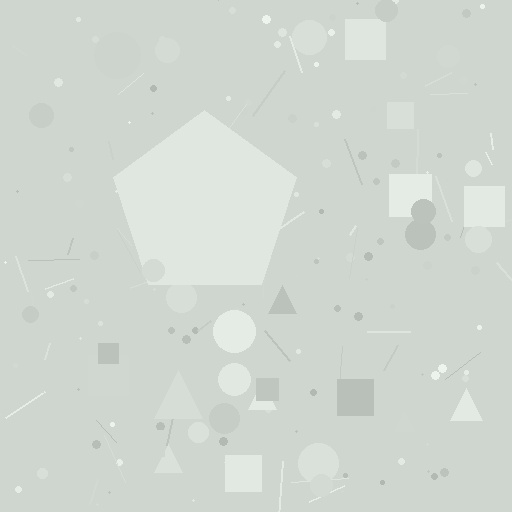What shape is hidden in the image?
A pentagon is hidden in the image.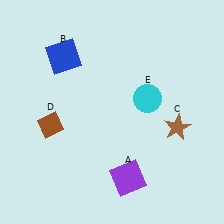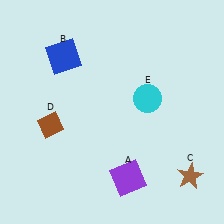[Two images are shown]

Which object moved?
The brown star (C) moved down.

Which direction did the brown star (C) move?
The brown star (C) moved down.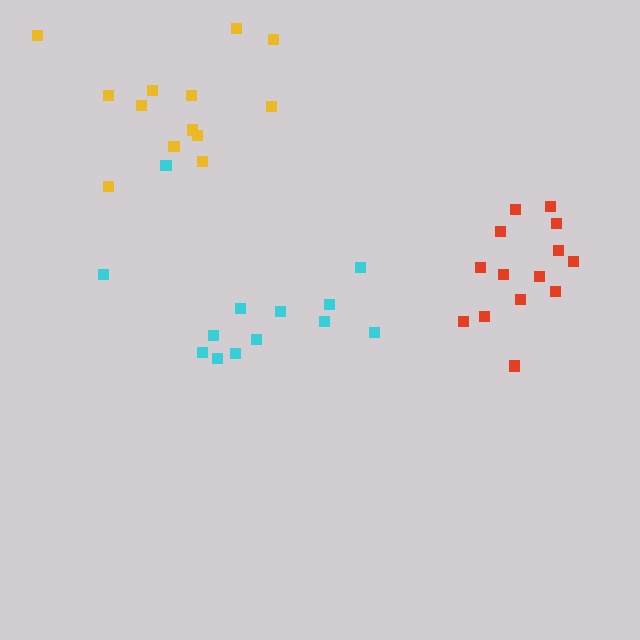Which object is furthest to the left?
The yellow cluster is leftmost.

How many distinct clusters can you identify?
There are 3 distinct clusters.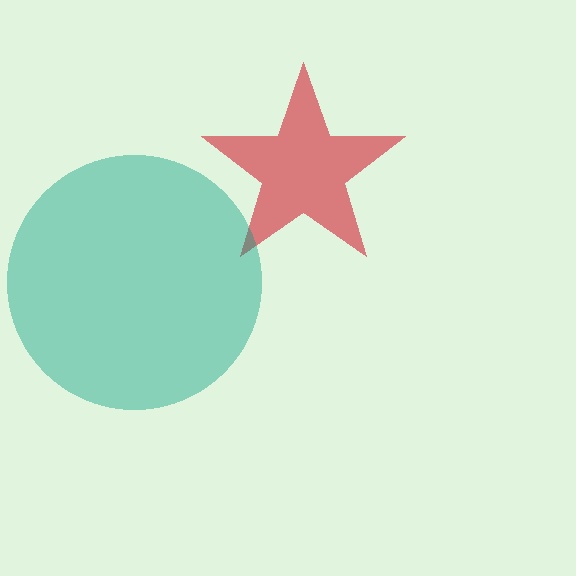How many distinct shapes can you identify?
There are 2 distinct shapes: a red star, a teal circle.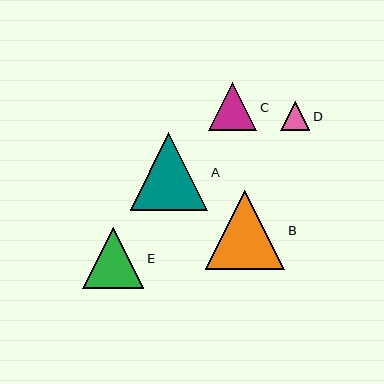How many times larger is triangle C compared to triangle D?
Triangle C is approximately 1.7 times the size of triangle D.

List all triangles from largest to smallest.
From largest to smallest: B, A, E, C, D.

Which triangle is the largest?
Triangle B is the largest with a size of approximately 79 pixels.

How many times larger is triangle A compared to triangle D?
Triangle A is approximately 2.7 times the size of triangle D.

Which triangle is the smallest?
Triangle D is the smallest with a size of approximately 29 pixels.